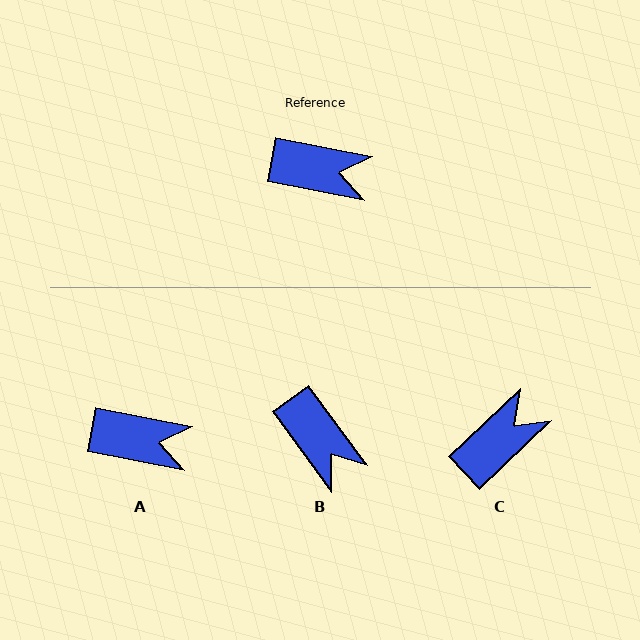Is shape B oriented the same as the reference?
No, it is off by about 43 degrees.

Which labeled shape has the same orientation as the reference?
A.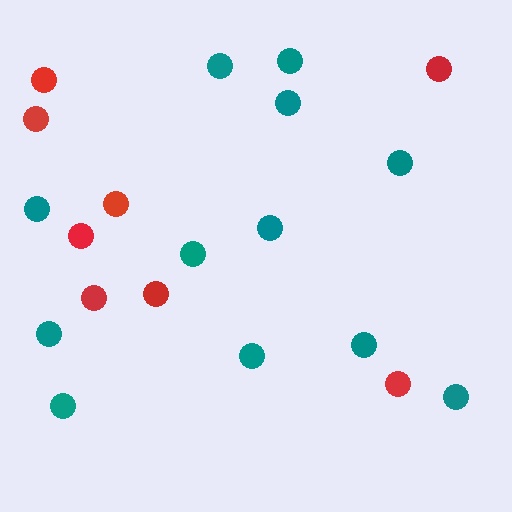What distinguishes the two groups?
There are 2 groups: one group of red circles (8) and one group of teal circles (12).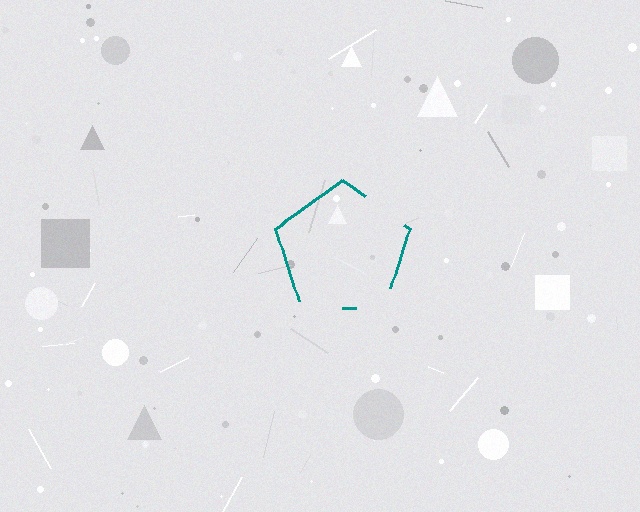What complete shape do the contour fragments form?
The contour fragments form a pentagon.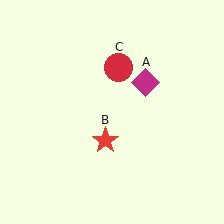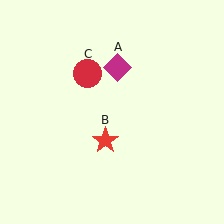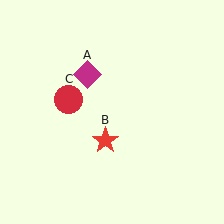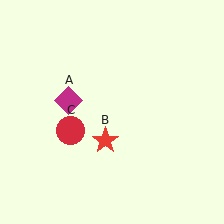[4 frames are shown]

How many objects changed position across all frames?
2 objects changed position: magenta diamond (object A), red circle (object C).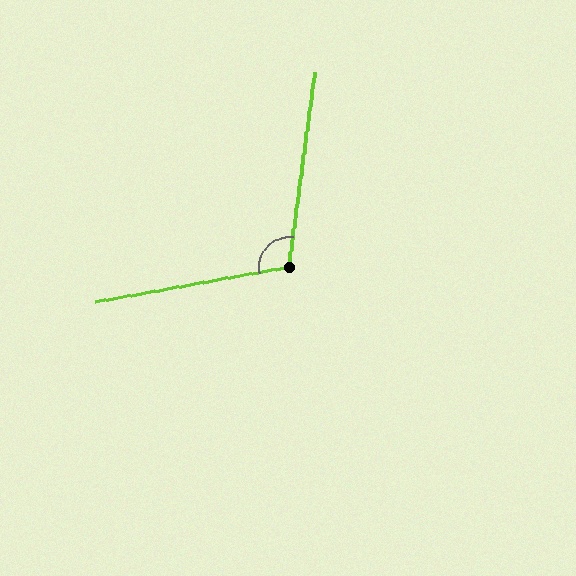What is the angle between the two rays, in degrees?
Approximately 108 degrees.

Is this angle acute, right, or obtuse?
It is obtuse.